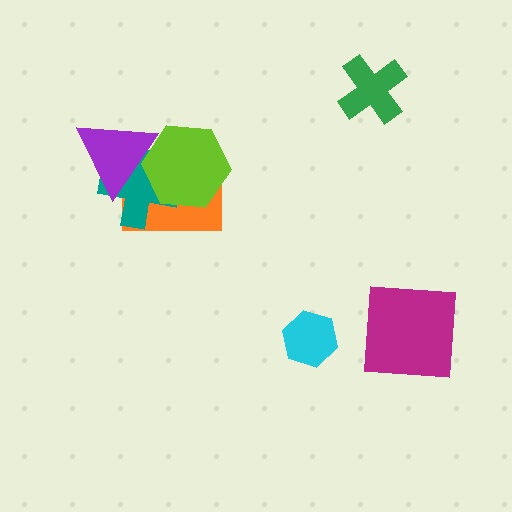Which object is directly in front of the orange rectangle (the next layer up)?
The teal cross is directly in front of the orange rectangle.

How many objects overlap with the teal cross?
3 objects overlap with the teal cross.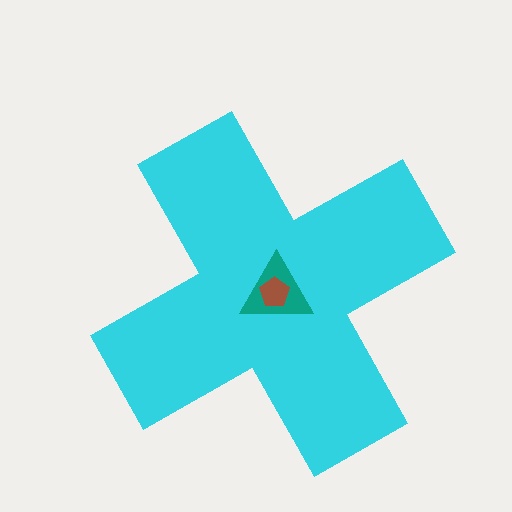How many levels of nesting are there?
3.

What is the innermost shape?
The brown pentagon.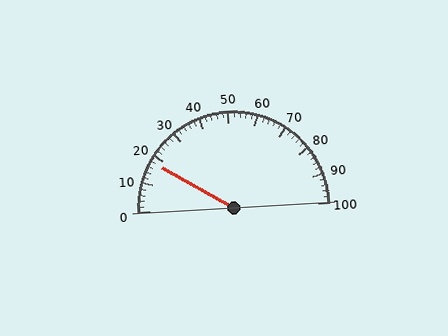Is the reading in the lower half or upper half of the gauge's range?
The reading is in the lower half of the range (0 to 100).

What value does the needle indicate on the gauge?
The needle indicates approximately 18.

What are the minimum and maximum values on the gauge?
The gauge ranges from 0 to 100.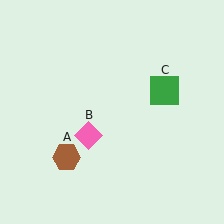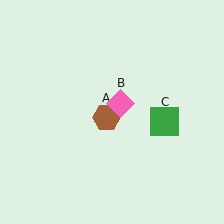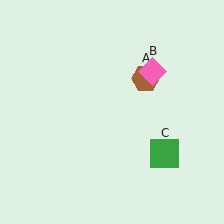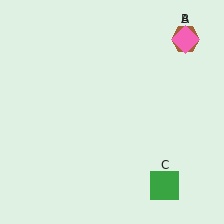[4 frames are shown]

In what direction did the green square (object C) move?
The green square (object C) moved down.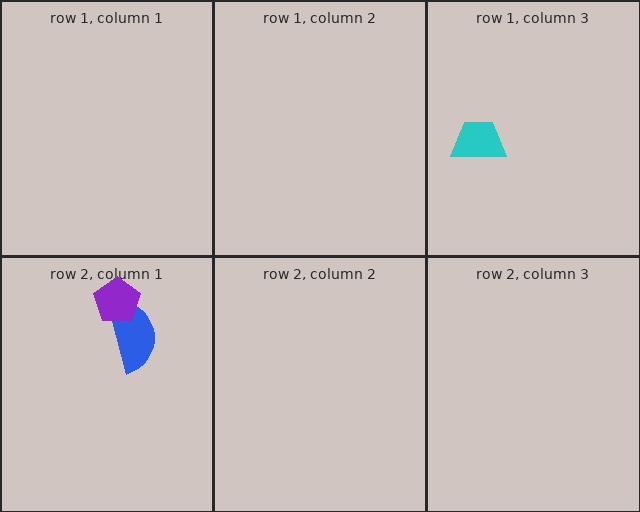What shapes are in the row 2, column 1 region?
The blue semicircle, the purple pentagon.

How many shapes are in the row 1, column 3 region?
1.